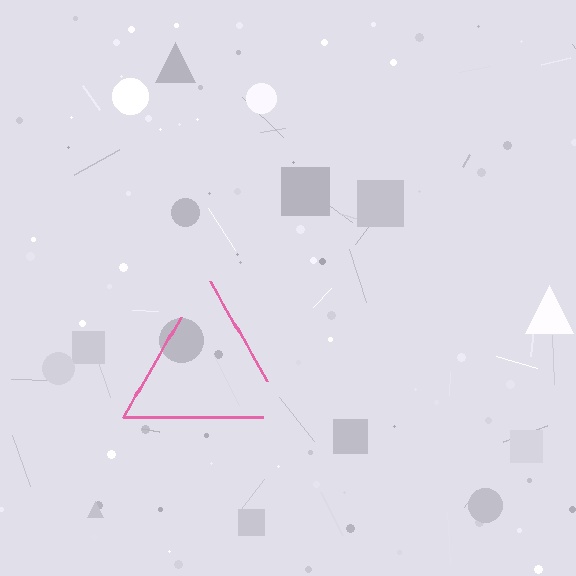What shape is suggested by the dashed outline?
The dashed outline suggests a triangle.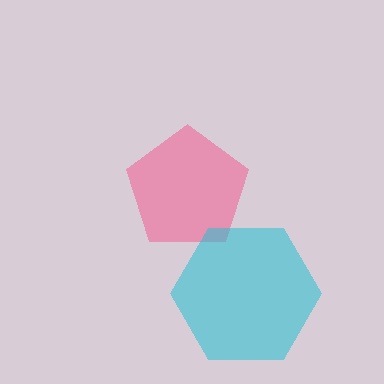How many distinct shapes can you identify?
There are 2 distinct shapes: a pink pentagon, a cyan hexagon.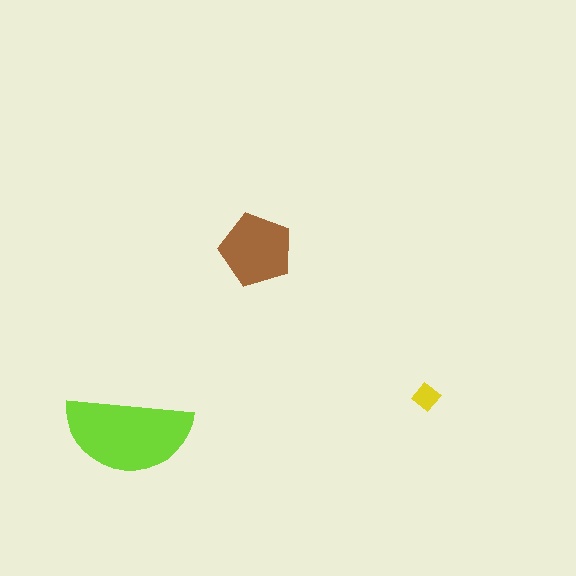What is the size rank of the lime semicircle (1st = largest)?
1st.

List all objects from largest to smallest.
The lime semicircle, the brown pentagon, the yellow diamond.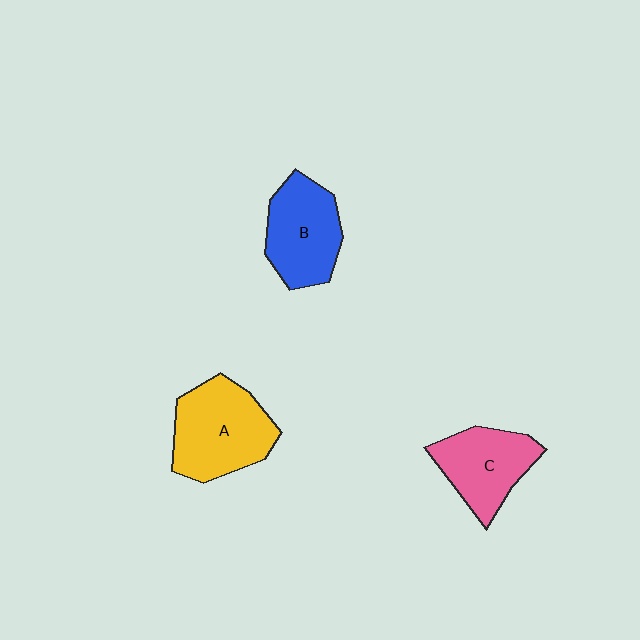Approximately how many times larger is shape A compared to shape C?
Approximately 1.2 times.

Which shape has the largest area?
Shape A (yellow).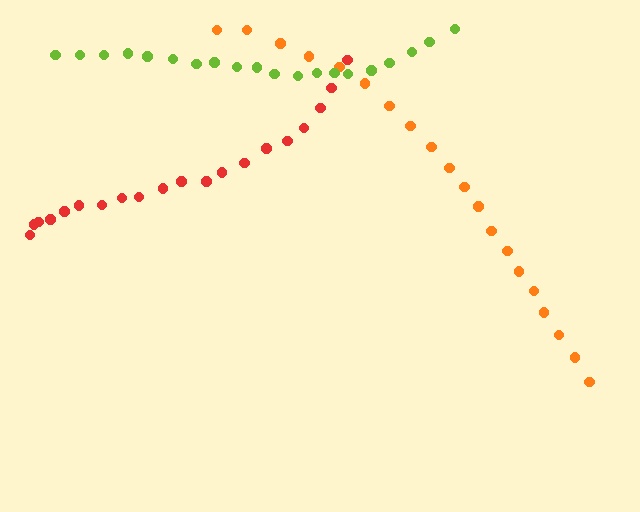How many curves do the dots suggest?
There are 3 distinct paths.